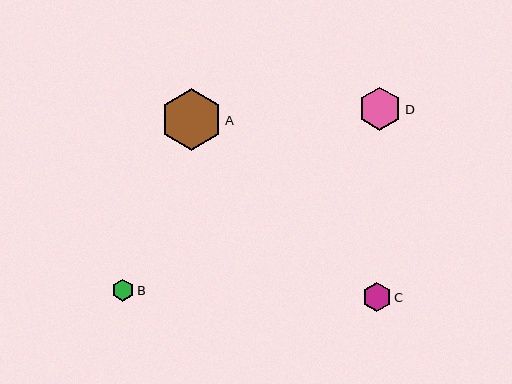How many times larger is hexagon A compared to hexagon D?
Hexagon A is approximately 1.4 times the size of hexagon D.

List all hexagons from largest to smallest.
From largest to smallest: A, D, C, B.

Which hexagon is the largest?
Hexagon A is the largest with a size of approximately 62 pixels.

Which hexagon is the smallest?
Hexagon B is the smallest with a size of approximately 22 pixels.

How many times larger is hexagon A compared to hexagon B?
Hexagon A is approximately 2.8 times the size of hexagon B.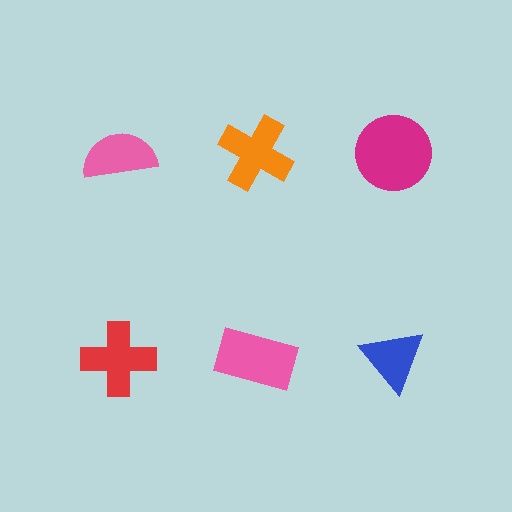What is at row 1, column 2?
An orange cross.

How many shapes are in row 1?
3 shapes.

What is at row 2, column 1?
A red cross.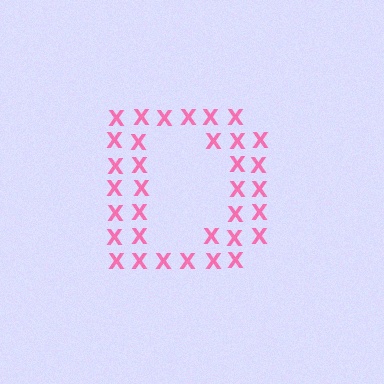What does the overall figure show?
The overall figure shows the letter D.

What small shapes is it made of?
It is made of small letter X's.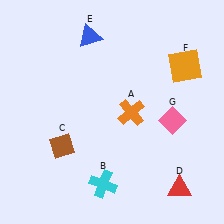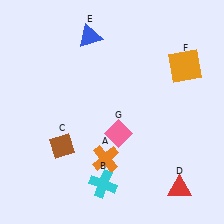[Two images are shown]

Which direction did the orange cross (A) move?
The orange cross (A) moved down.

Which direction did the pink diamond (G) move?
The pink diamond (G) moved left.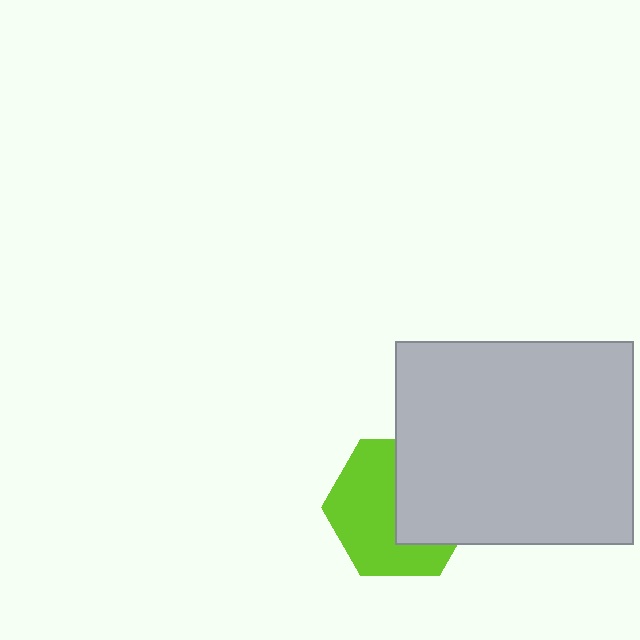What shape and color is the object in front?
The object in front is a light gray rectangle.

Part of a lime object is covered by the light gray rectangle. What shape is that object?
It is a hexagon.